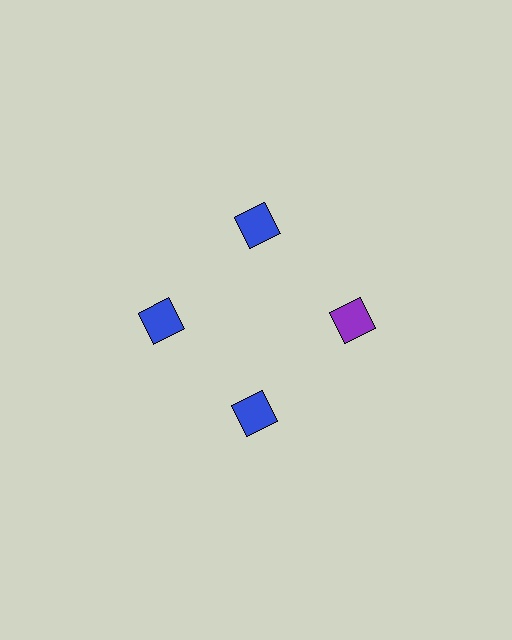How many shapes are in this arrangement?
There are 4 shapes arranged in a ring pattern.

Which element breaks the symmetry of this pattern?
The purple diamond at roughly the 3 o'clock position breaks the symmetry. All other shapes are blue diamonds.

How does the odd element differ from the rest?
It has a different color: purple instead of blue.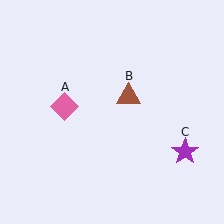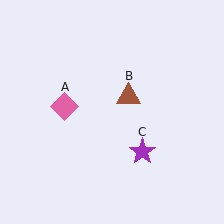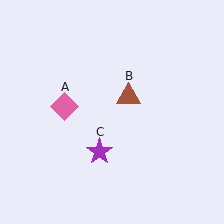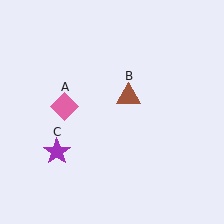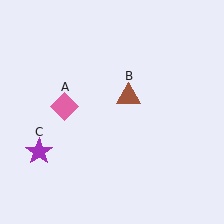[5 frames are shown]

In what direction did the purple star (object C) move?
The purple star (object C) moved left.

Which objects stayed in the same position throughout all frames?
Pink diamond (object A) and brown triangle (object B) remained stationary.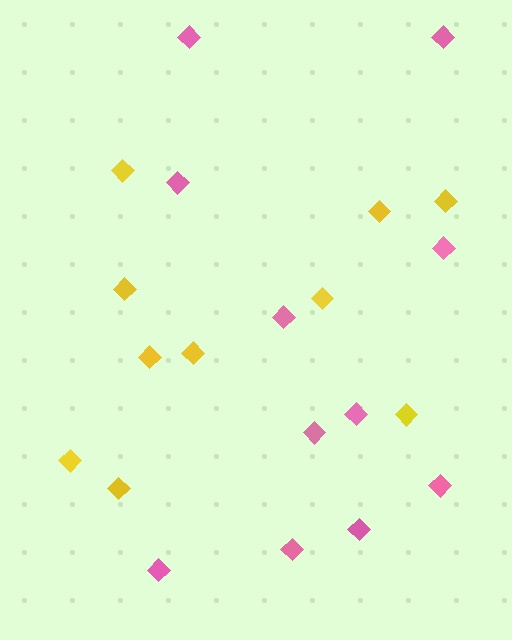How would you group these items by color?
There are 2 groups: one group of pink diamonds (11) and one group of yellow diamonds (10).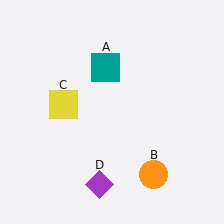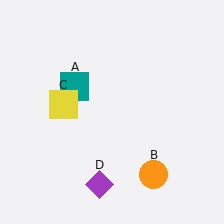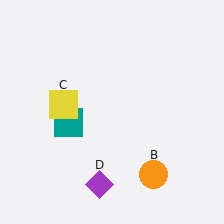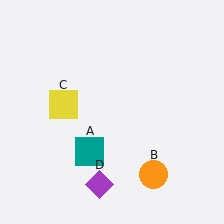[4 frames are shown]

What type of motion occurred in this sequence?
The teal square (object A) rotated counterclockwise around the center of the scene.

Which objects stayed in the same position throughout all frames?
Orange circle (object B) and yellow square (object C) and purple diamond (object D) remained stationary.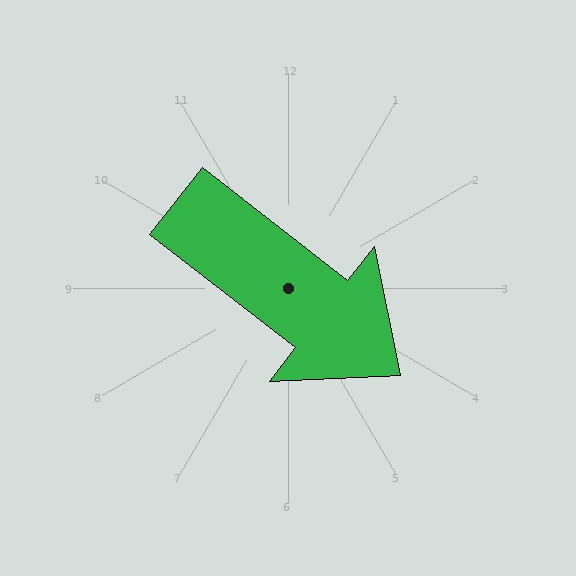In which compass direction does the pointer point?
Southeast.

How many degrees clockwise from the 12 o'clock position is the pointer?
Approximately 128 degrees.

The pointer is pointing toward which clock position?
Roughly 4 o'clock.